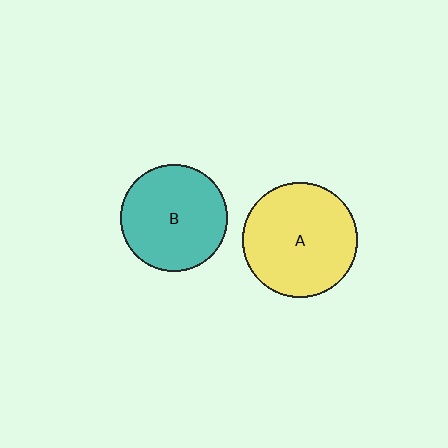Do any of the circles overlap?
No, none of the circles overlap.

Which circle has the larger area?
Circle A (yellow).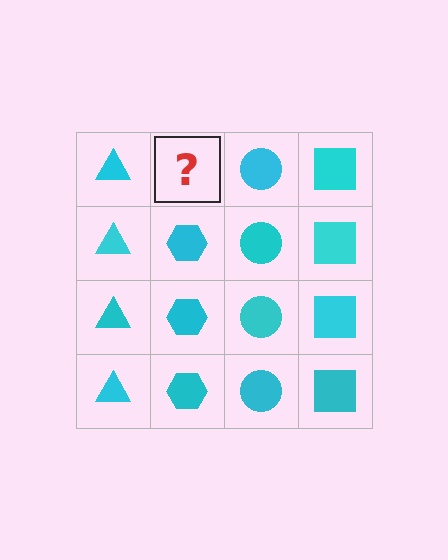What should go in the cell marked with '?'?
The missing cell should contain a cyan hexagon.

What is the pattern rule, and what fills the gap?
The rule is that each column has a consistent shape. The gap should be filled with a cyan hexagon.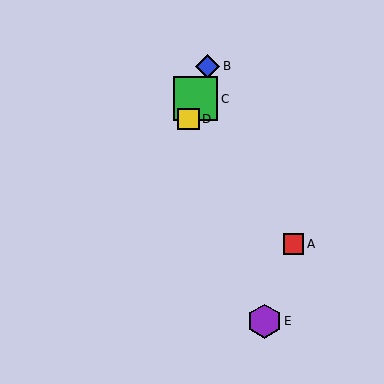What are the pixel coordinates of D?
Object D is at (189, 119).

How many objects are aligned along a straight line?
3 objects (B, C, D) are aligned along a straight line.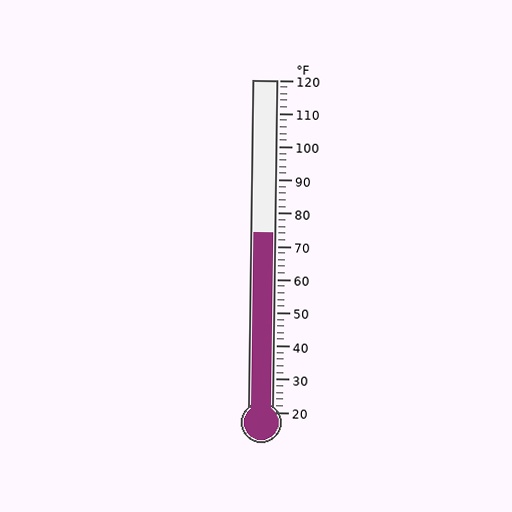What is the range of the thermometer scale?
The thermometer scale ranges from 20°F to 120°F.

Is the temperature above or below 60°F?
The temperature is above 60°F.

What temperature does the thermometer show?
The thermometer shows approximately 74°F.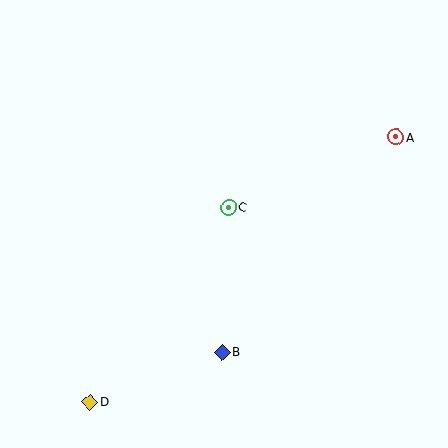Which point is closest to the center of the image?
Point C at (228, 207) is closest to the center.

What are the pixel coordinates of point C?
Point C is at (228, 207).